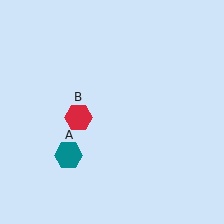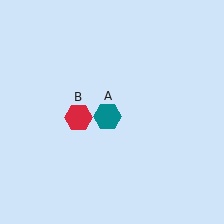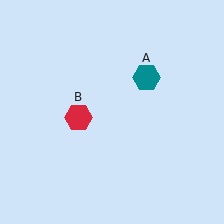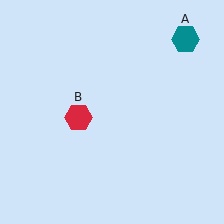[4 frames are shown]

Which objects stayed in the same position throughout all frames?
Red hexagon (object B) remained stationary.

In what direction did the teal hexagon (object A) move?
The teal hexagon (object A) moved up and to the right.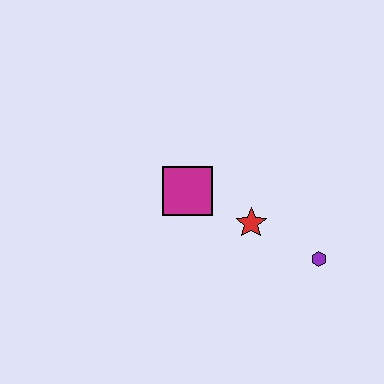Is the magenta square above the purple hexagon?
Yes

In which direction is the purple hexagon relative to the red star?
The purple hexagon is to the right of the red star.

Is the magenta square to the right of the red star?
No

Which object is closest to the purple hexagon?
The red star is closest to the purple hexagon.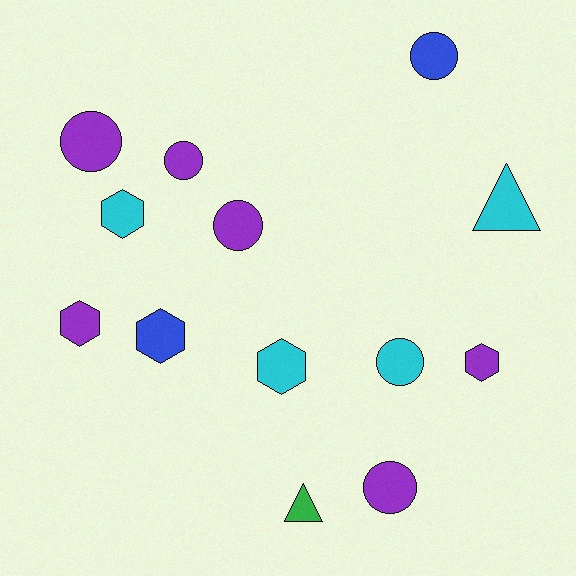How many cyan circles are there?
There is 1 cyan circle.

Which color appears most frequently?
Purple, with 6 objects.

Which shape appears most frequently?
Circle, with 6 objects.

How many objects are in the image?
There are 13 objects.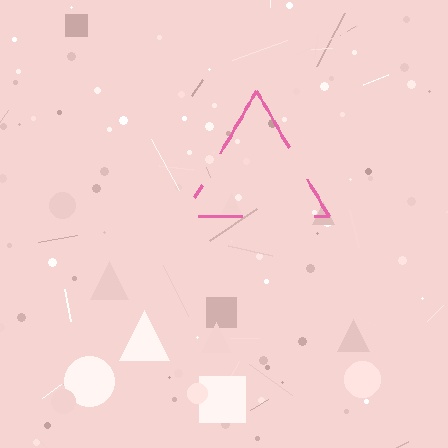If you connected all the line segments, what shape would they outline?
They would outline a triangle.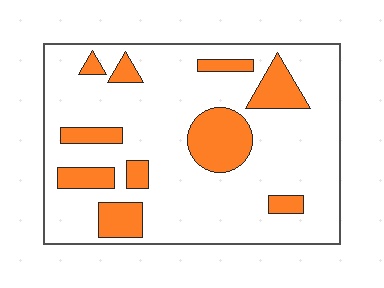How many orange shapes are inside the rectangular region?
10.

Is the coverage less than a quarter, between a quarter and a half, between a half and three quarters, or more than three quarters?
Less than a quarter.